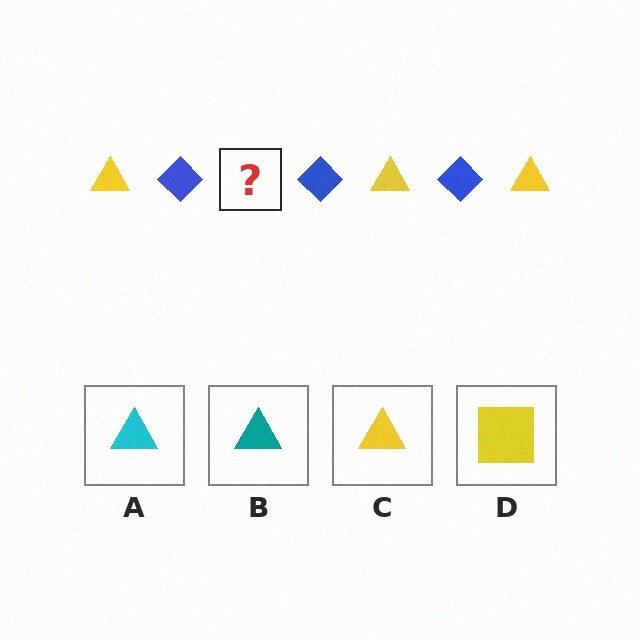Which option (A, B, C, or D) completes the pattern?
C.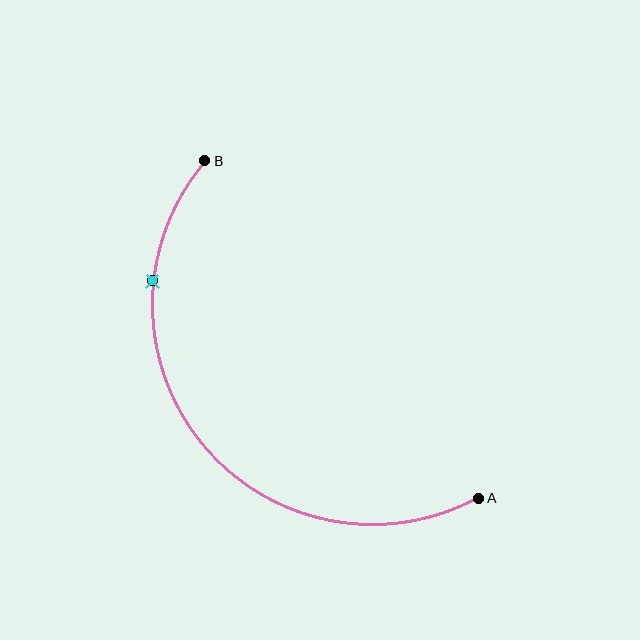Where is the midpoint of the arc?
The arc midpoint is the point on the curve farthest from the straight line joining A and B. It sits below and to the left of that line.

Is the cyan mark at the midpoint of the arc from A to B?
No. The cyan mark lies on the arc but is closer to endpoint B. The arc midpoint would be at the point on the curve equidistant along the arc from both A and B.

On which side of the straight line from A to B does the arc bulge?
The arc bulges below and to the left of the straight line connecting A and B.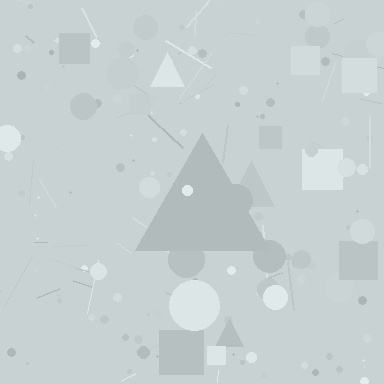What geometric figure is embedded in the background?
A triangle is embedded in the background.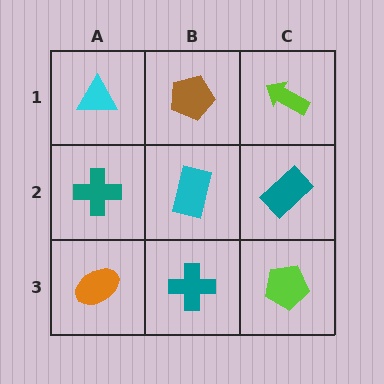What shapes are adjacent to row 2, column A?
A cyan triangle (row 1, column A), an orange ellipse (row 3, column A), a cyan rectangle (row 2, column B).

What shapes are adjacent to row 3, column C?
A teal rectangle (row 2, column C), a teal cross (row 3, column B).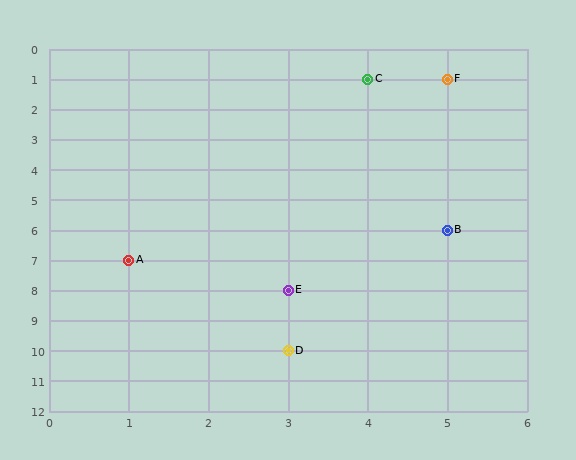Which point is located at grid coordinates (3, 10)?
Point D is at (3, 10).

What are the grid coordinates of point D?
Point D is at grid coordinates (3, 10).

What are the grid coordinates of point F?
Point F is at grid coordinates (5, 1).